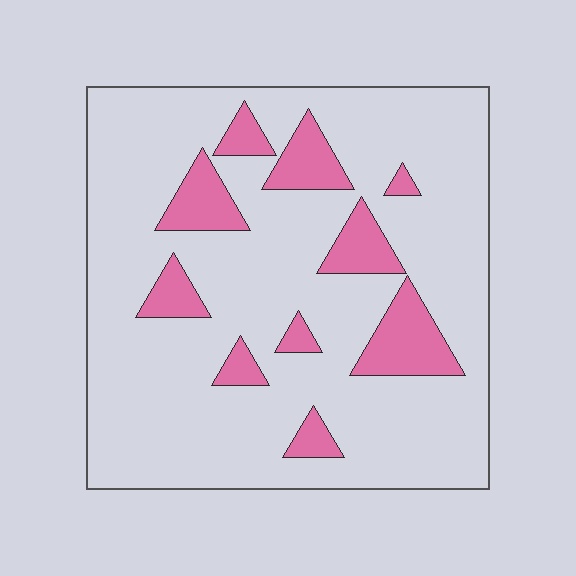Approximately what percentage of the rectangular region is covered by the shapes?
Approximately 15%.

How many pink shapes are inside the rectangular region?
10.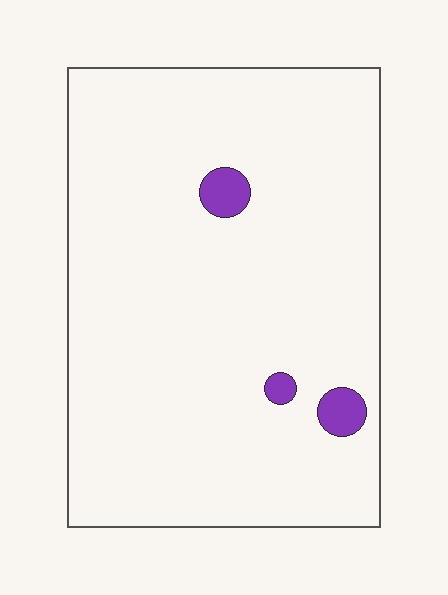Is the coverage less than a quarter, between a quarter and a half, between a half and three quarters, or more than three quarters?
Less than a quarter.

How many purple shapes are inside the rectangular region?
3.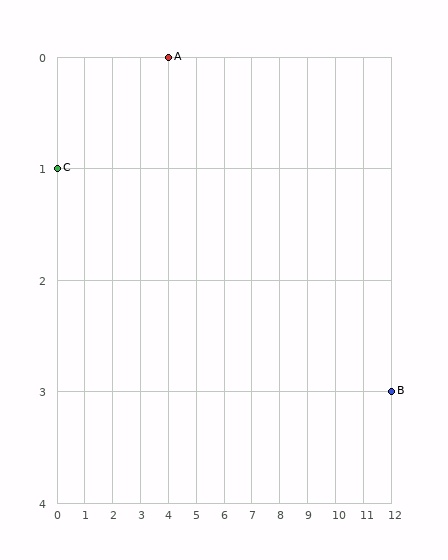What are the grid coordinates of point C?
Point C is at grid coordinates (0, 1).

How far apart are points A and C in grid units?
Points A and C are 4 columns and 1 row apart (about 4.1 grid units diagonally).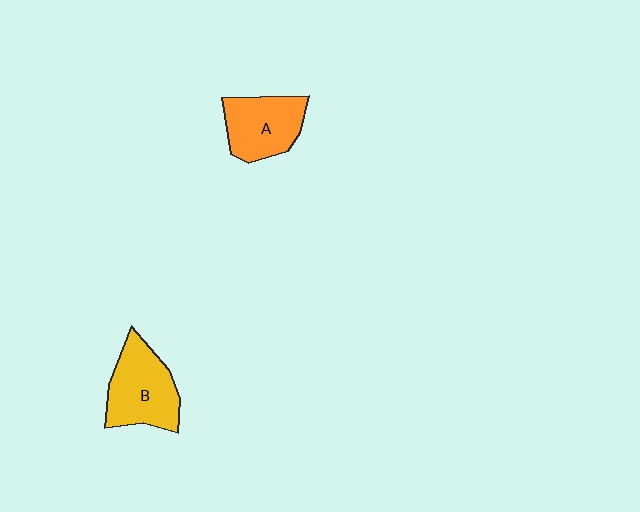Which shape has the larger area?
Shape B (yellow).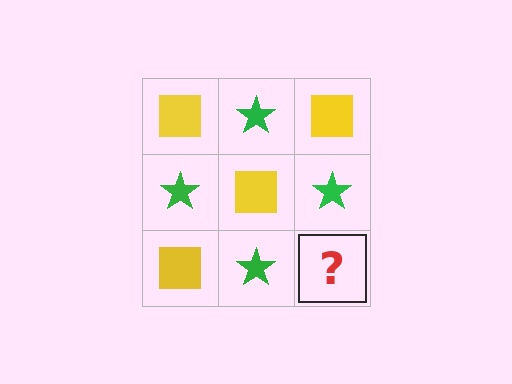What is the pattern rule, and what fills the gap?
The rule is that it alternates yellow square and green star in a checkerboard pattern. The gap should be filled with a yellow square.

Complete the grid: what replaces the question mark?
The question mark should be replaced with a yellow square.